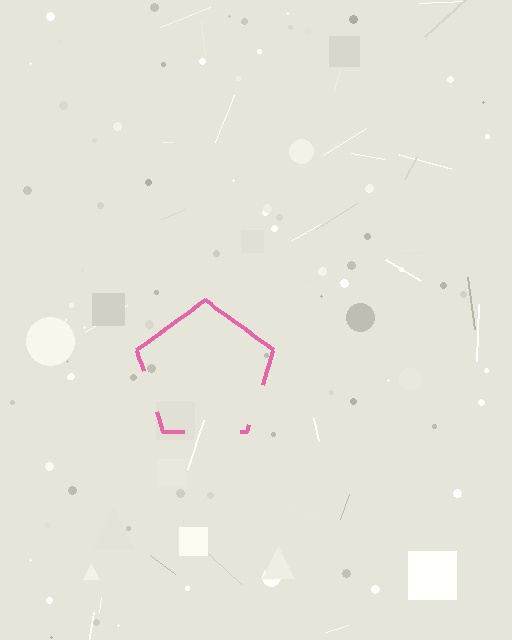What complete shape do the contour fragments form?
The contour fragments form a pentagon.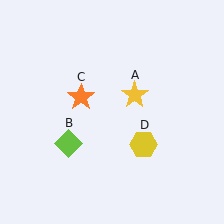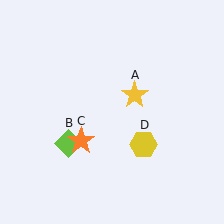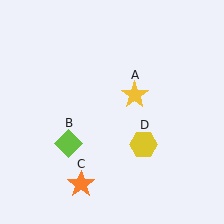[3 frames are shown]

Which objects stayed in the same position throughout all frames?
Yellow star (object A) and lime diamond (object B) and yellow hexagon (object D) remained stationary.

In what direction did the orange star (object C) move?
The orange star (object C) moved down.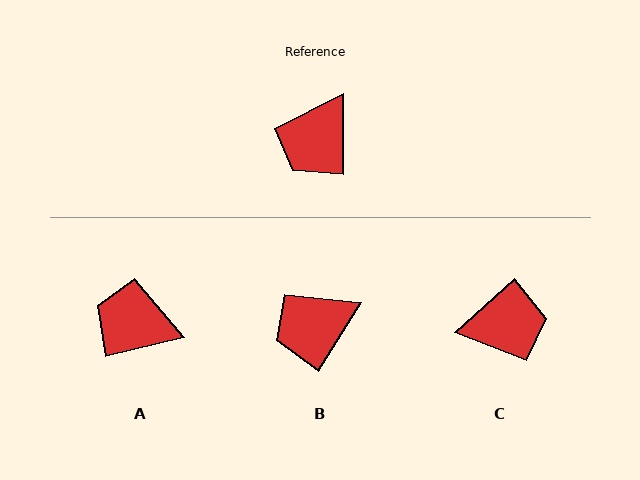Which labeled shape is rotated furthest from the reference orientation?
C, about 132 degrees away.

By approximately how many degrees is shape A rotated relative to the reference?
Approximately 76 degrees clockwise.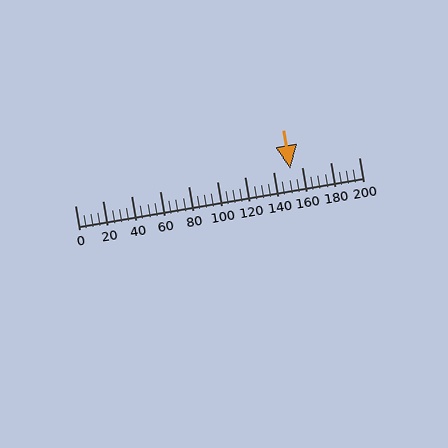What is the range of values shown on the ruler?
The ruler shows values from 0 to 200.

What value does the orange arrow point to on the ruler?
The orange arrow points to approximately 152.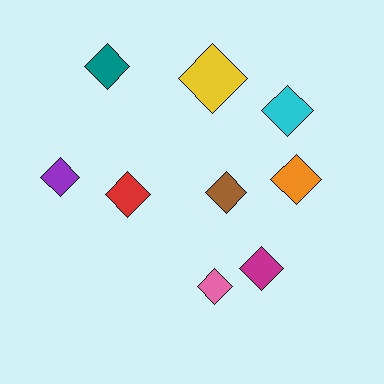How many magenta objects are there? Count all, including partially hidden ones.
There is 1 magenta object.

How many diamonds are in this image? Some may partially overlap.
There are 9 diamonds.